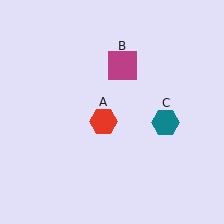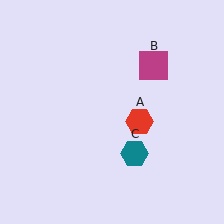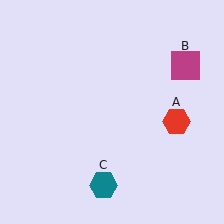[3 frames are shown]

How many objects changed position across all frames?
3 objects changed position: red hexagon (object A), magenta square (object B), teal hexagon (object C).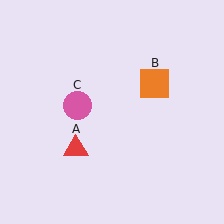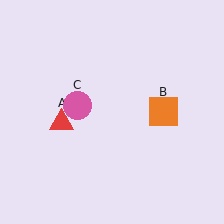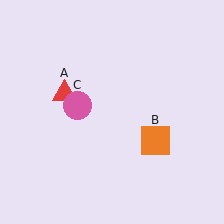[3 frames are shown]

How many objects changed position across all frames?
2 objects changed position: red triangle (object A), orange square (object B).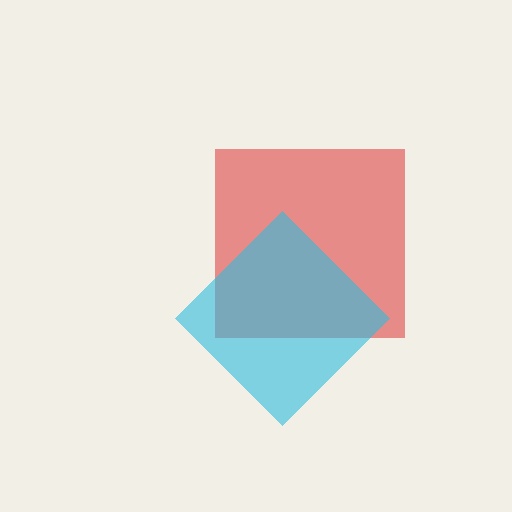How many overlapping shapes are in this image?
There are 2 overlapping shapes in the image.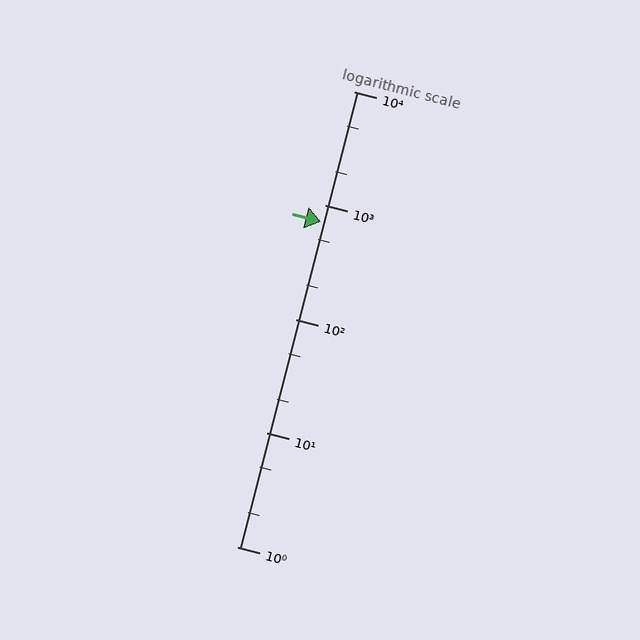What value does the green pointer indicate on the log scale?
The pointer indicates approximately 710.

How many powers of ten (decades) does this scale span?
The scale spans 4 decades, from 1 to 10000.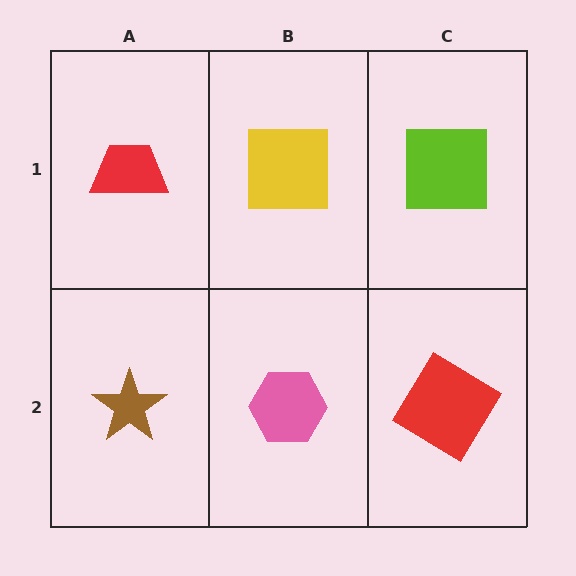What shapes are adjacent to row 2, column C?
A lime square (row 1, column C), a pink hexagon (row 2, column B).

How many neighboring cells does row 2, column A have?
2.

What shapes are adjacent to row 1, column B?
A pink hexagon (row 2, column B), a red trapezoid (row 1, column A), a lime square (row 1, column C).